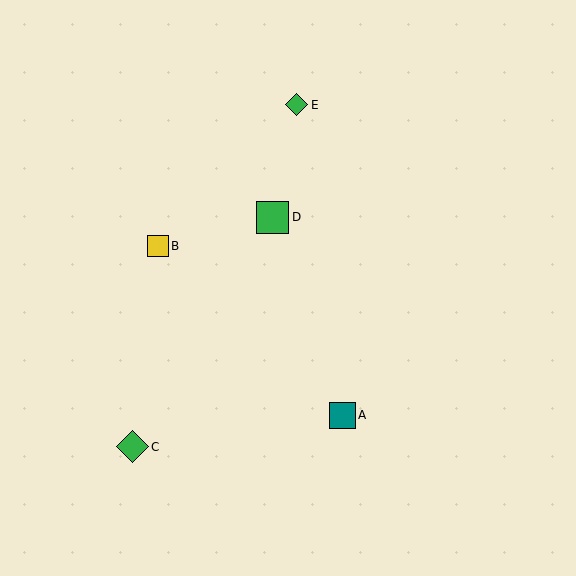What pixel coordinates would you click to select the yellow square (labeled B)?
Click at (158, 246) to select the yellow square B.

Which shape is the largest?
The green square (labeled D) is the largest.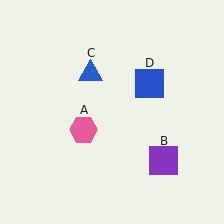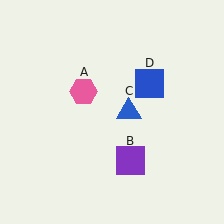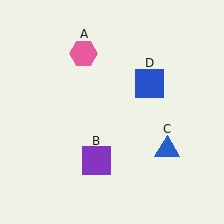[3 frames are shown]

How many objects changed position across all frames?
3 objects changed position: pink hexagon (object A), purple square (object B), blue triangle (object C).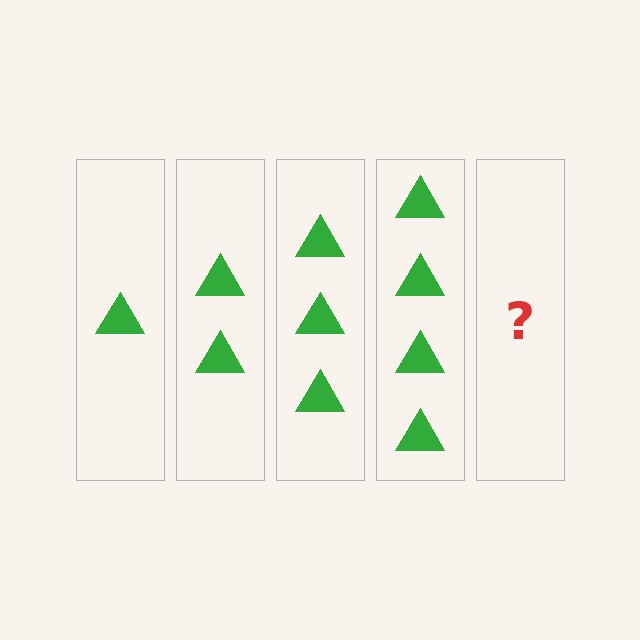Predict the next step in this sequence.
The next step is 5 triangles.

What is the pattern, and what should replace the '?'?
The pattern is that each step adds one more triangle. The '?' should be 5 triangles.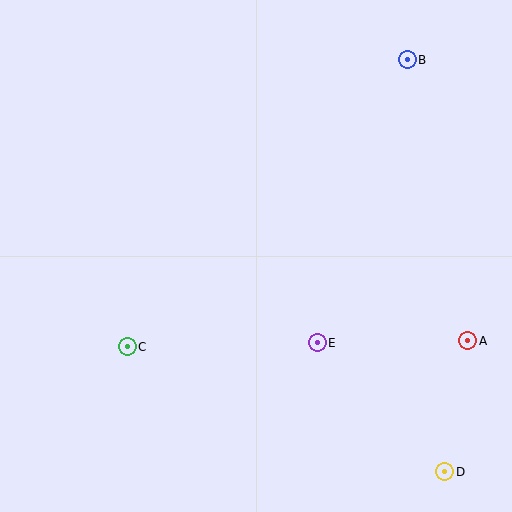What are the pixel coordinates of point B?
Point B is at (407, 60).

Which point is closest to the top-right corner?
Point B is closest to the top-right corner.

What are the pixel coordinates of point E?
Point E is at (317, 343).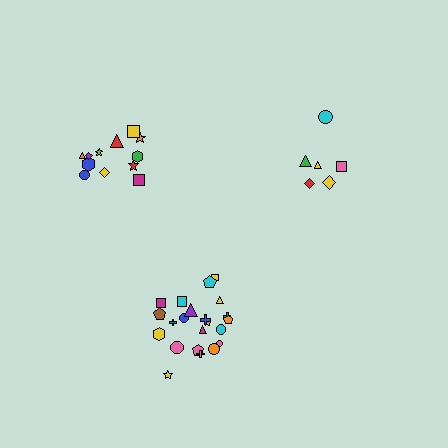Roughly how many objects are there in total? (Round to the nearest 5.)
Roughly 40 objects in total.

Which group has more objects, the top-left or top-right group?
The top-left group.